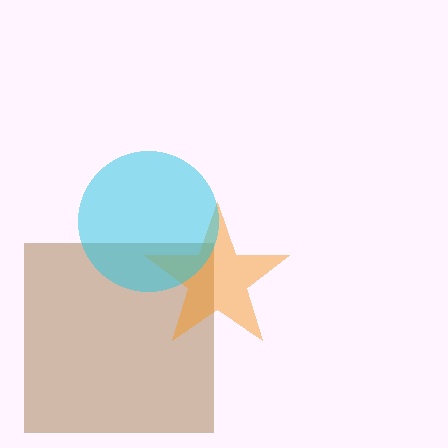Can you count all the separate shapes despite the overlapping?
Yes, there are 3 separate shapes.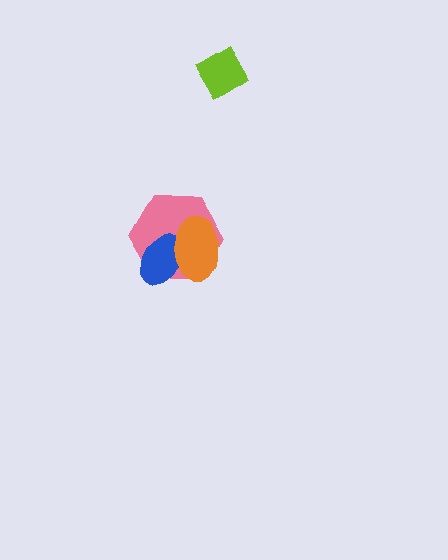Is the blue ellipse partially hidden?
Yes, it is partially covered by another shape.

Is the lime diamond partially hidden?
No, no other shape covers it.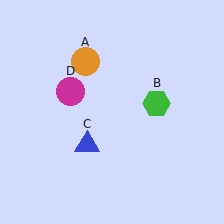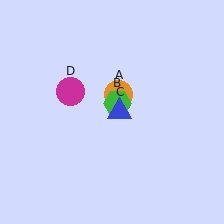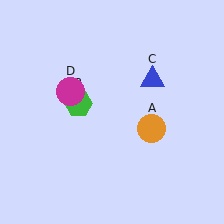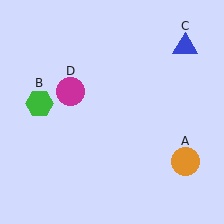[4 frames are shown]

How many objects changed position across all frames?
3 objects changed position: orange circle (object A), green hexagon (object B), blue triangle (object C).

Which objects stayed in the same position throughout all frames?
Magenta circle (object D) remained stationary.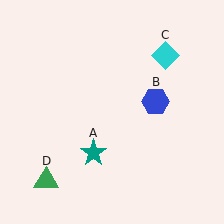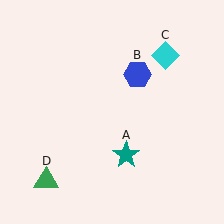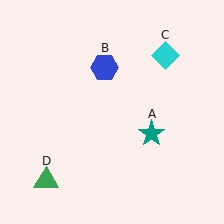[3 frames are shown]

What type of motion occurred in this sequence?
The teal star (object A), blue hexagon (object B) rotated counterclockwise around the center of the scene.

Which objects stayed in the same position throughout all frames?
Cyan diamond (object C) and green triangle (object D) remained stationary.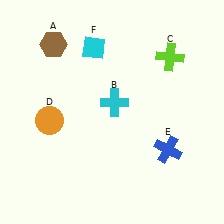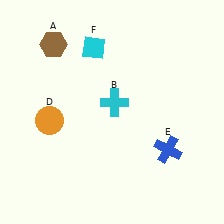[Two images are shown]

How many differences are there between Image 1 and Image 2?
There is 1 difference between the two images.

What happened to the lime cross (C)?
The lime cross (C) was removed in Image 2. It was in the top-right area of Image 1.